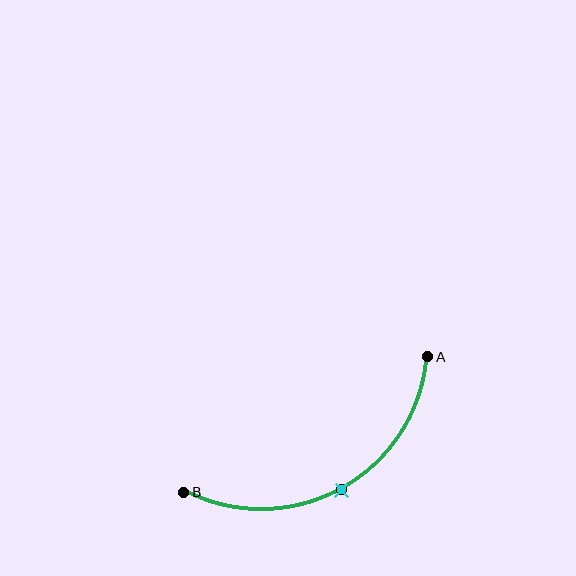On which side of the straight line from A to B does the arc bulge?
The arc bulges below the straight line connecting A and B.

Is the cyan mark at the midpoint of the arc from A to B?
Yes. The cyan mark lies on the arc at equal arc-length from both A and B — it is the arc midpoint.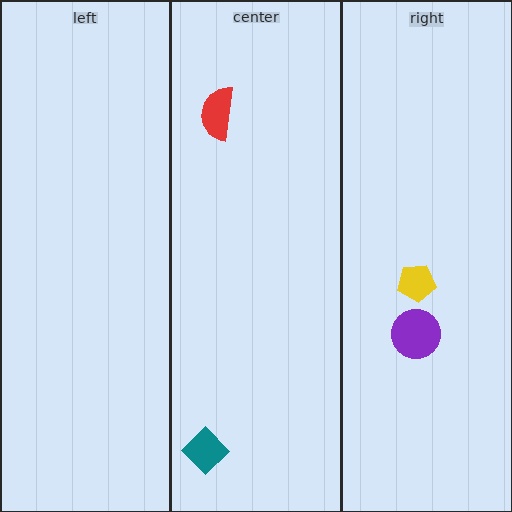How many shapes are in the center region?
2.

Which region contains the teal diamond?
The center region.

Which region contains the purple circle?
The right region.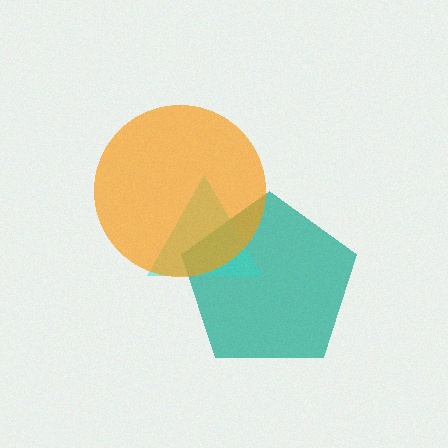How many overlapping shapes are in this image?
There are 3 overlapping shapes in the image.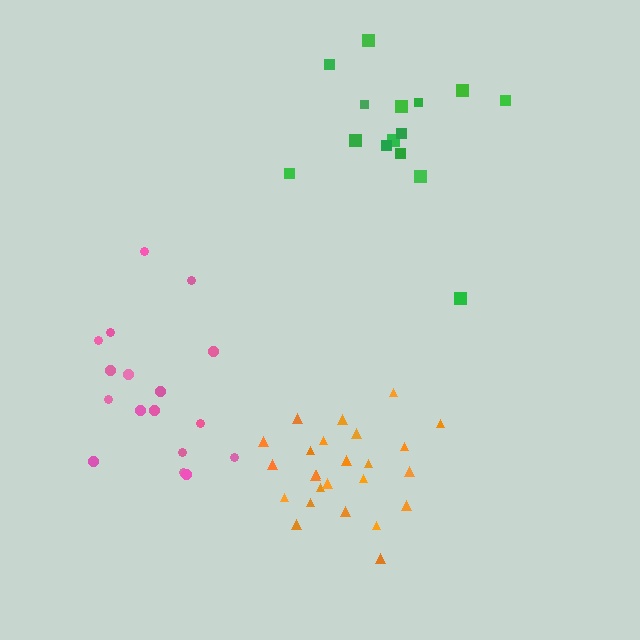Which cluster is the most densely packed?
Orange.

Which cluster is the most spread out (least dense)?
Green.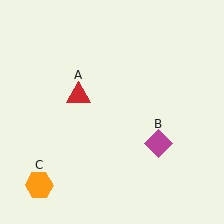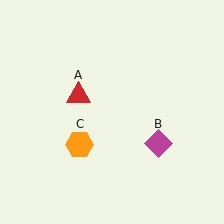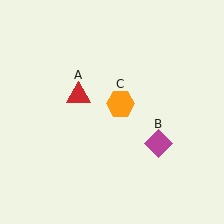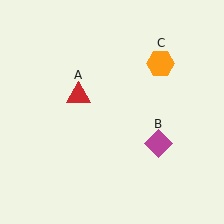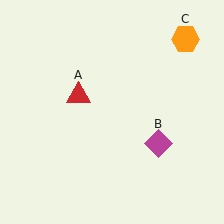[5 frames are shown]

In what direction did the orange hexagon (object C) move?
The orange hexagon (object C) moved up and to the right.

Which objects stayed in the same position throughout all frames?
Red triangle (object A) and magenta diamond (object B) remained stationary.